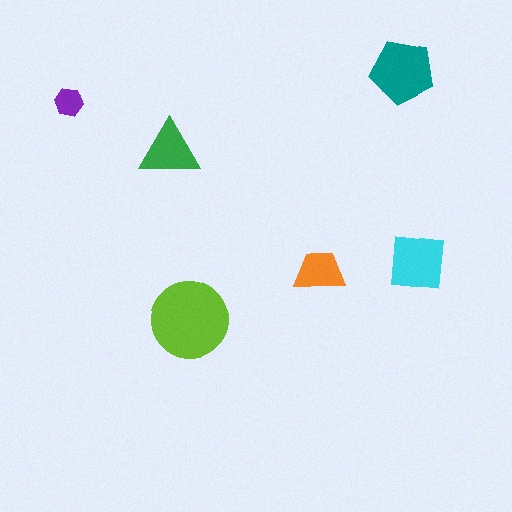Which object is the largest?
The lime circle.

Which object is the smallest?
The purple hexagon.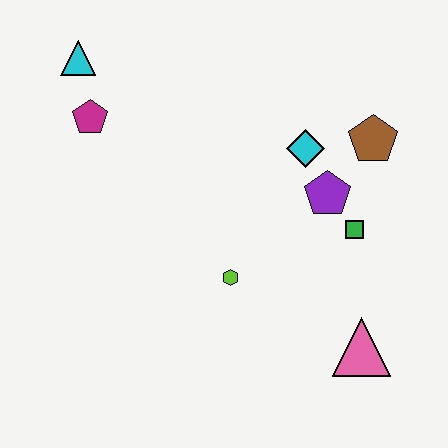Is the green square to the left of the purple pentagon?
No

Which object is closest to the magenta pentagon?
The cyan triangle is closest to the magenta pentagon.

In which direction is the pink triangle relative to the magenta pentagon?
The pink triangle is to the right of the magenta pentagon.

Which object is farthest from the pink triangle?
The cyan triangle is farthest from the pink triangle.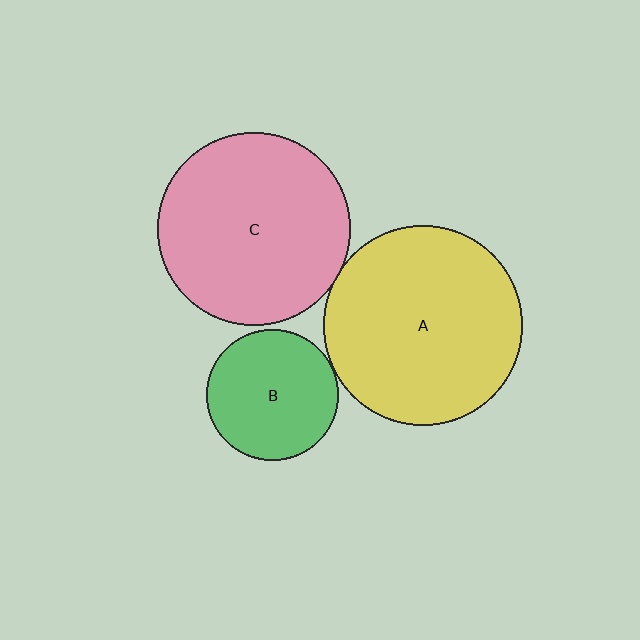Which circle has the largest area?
Circle A (yellow).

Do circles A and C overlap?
Yes.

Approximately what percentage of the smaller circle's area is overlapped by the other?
Approximately 5%.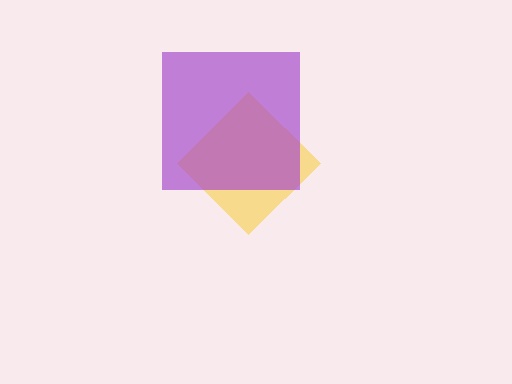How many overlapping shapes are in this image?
There are 2 overlapping shapes in the image.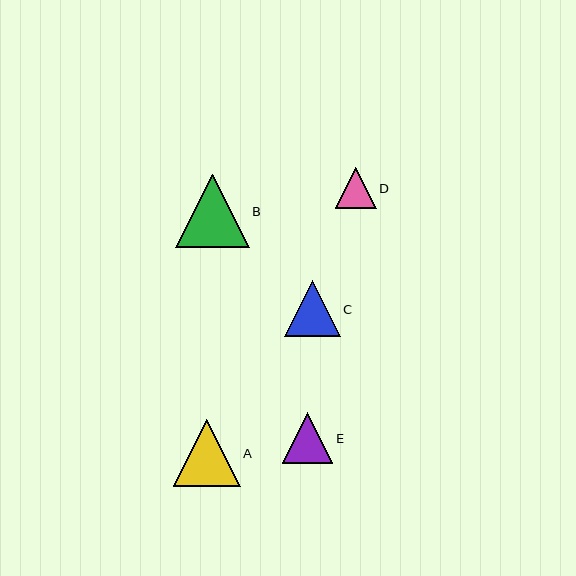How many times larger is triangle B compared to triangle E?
Triangle B is approximately 1.4 times the size of triangle E.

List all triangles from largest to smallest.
From largest to smallest: B, A, C, E, D.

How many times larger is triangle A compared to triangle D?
Triangle A is approximately 1.6 times the size of triangle D.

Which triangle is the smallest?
Triangle D is the smallest with a size of approximately 41 pixels.